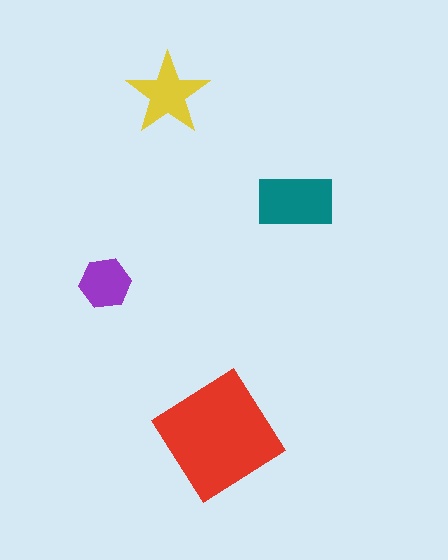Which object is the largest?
The red diamond.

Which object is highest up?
The yellow star is topmost.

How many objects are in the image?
There are 4 objects in the image.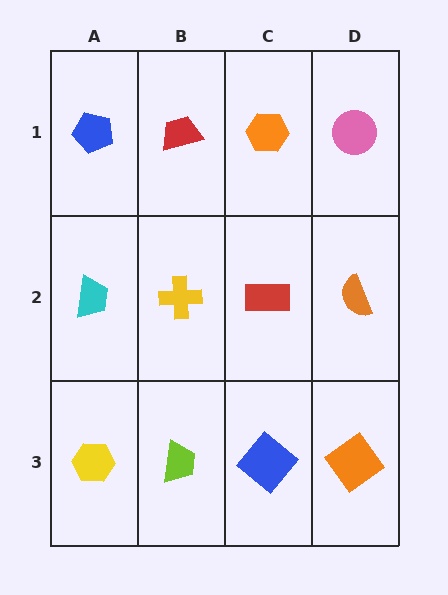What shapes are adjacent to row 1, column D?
An orange semicircle (row 2, column D), an orange hexagon (row 1, column C).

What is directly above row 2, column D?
A pink circle.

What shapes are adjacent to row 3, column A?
A cyan trapezoid (row 2, column A), a lime trapezoid (row 3, column B).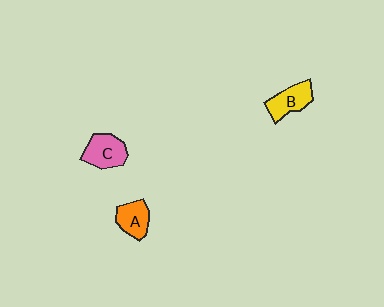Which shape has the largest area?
Shape C (pink).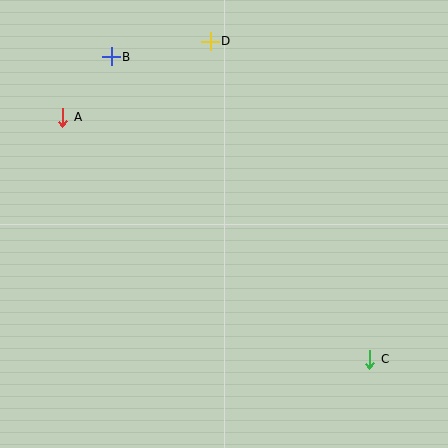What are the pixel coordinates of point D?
Point D is at (210, 41).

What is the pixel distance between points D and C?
The distance between D and C is 356 pixels.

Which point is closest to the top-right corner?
Point D is closest to the top-right corner.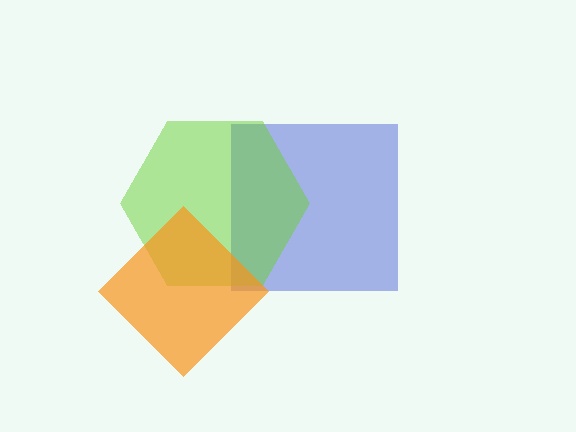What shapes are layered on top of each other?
The layered shapes are: a blue square, a lime hexagon, an orange diamond.